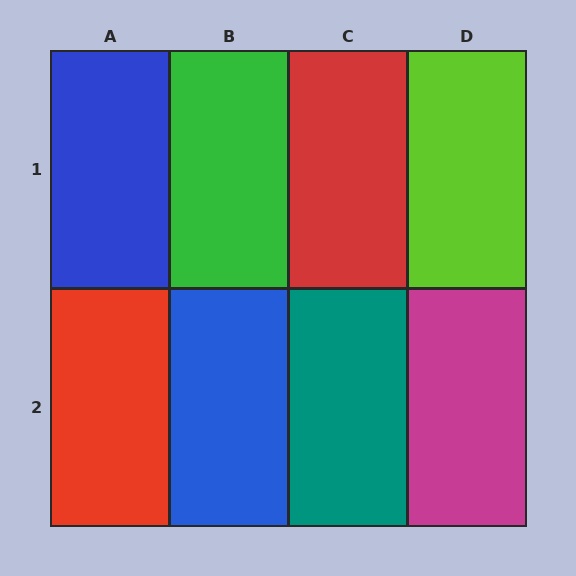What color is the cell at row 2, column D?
Magenta.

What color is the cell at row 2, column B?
Blue.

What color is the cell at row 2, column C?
Teal.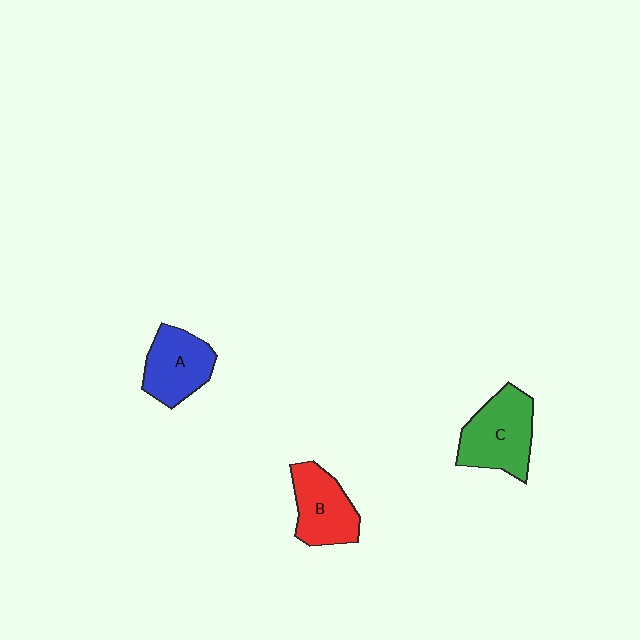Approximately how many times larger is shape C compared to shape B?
Approximately 1.2 times.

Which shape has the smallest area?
Shape A (blue).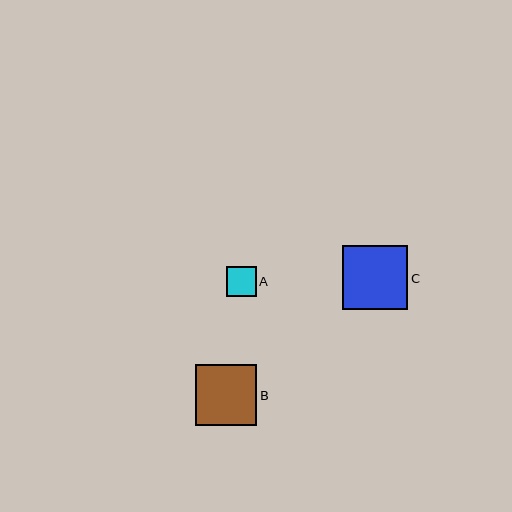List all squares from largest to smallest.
From largest to smallest: C, B, A.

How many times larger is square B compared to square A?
Square B is approximately 2.1 times the size of square A.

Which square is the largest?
Square C is the largest with a size of approximately 65 pixels.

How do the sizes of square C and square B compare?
Square C and square B are approximately the same size.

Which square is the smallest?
Square A is the smallest with a size of approximately 30 pixels.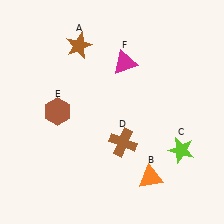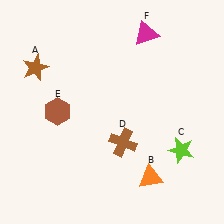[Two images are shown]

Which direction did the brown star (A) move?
The brown star (A) moved left.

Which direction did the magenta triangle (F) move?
The magenta triangle (F) moved up.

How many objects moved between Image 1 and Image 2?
2 objects moved between the two images.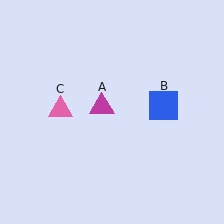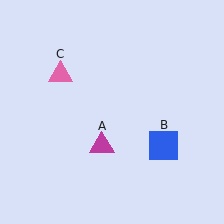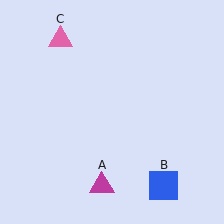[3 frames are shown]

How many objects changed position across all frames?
3 objects changed position: magenta triangle (object A), blue square (object B), pink triangle (object C).